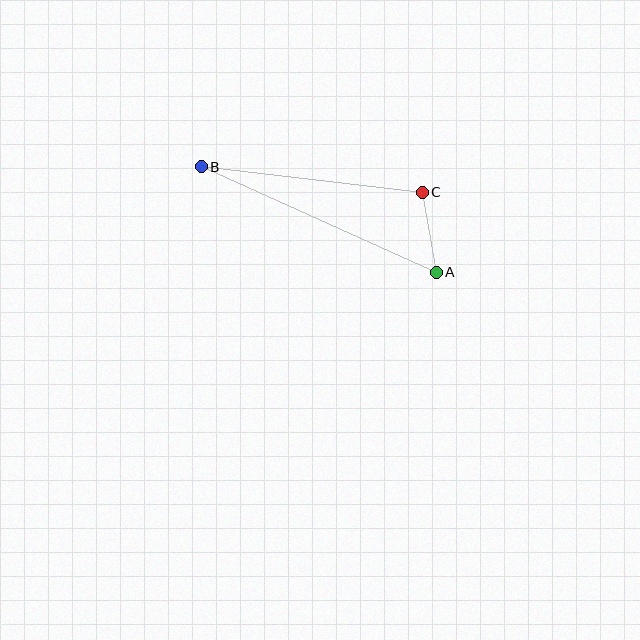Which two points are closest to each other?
Points A and C are closest to each other.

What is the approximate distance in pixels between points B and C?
The distance between B and C is approximately 222 pixels.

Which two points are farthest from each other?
Points A and B are farthest from each other.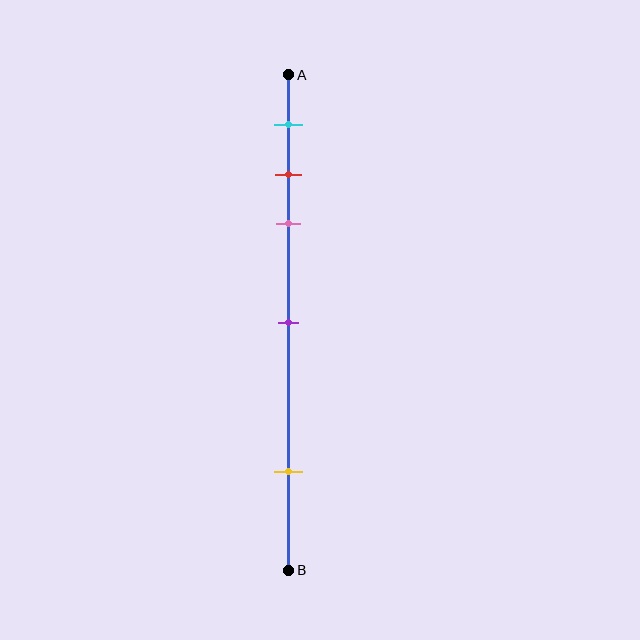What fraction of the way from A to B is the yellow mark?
The yellow mark is approximately 80% (0.8) of the way from A to B.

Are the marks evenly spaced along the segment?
No, the marks are not evenly spaced.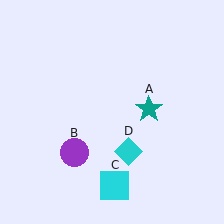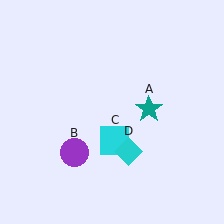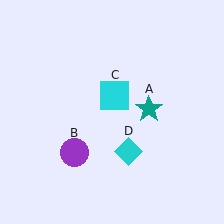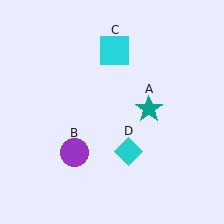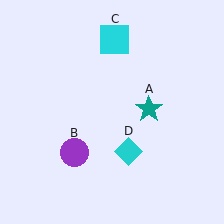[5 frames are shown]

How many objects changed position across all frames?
1 object changed position: cyan square (object C).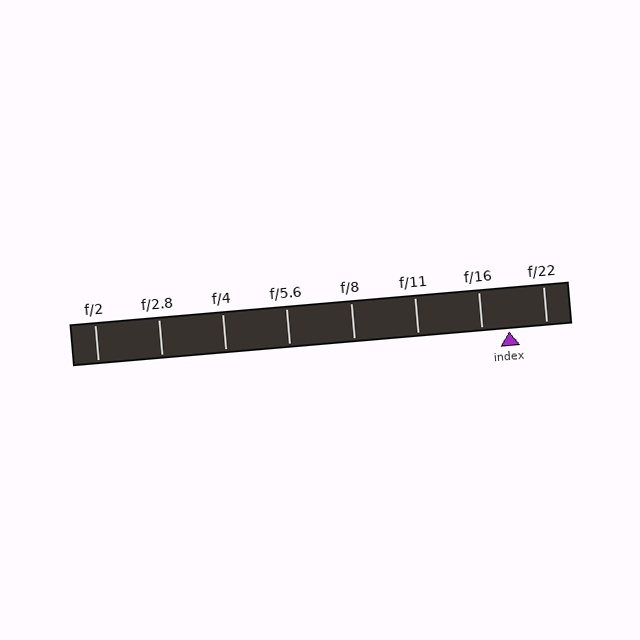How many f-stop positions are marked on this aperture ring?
There are 8 f-stop positions marked.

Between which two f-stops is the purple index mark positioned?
The index mark is between f/16 and f/22.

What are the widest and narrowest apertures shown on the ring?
The widest aperture shown is f/2 and the narrowest is f/22.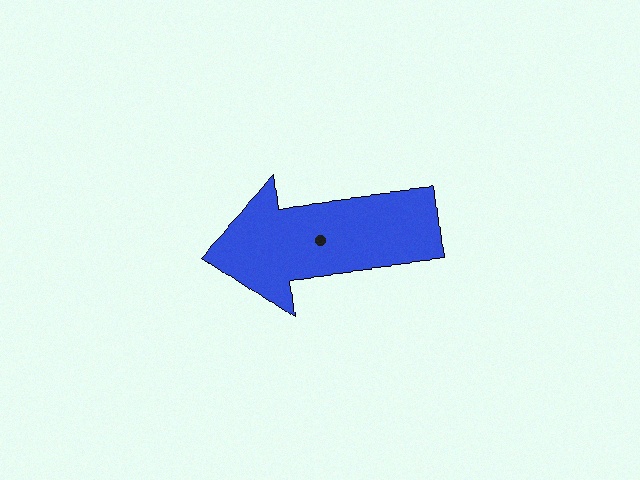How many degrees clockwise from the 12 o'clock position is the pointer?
Approximately 264 degrees.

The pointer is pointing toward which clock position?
Roughly 9 o'clock.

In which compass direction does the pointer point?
West.